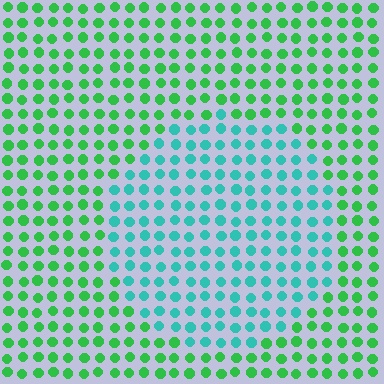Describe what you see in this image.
The image is filled with small green elements in a uniform arrangement. A circle-shaped region is visible where the elements are tinted to a slightly different hue, forming a subtle color boundary.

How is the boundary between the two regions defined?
The boundary is defined purely by a slight shift in hue (about 44 degrees). Spacing, size, and orientation are identical on both sides.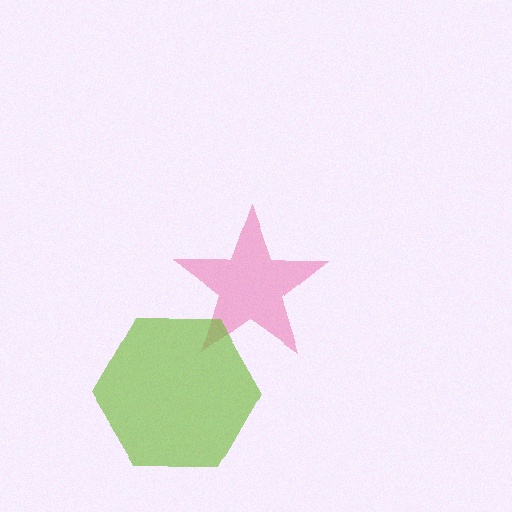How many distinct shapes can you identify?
There are 2 distinct shapes: a pink star, a lime hexagon.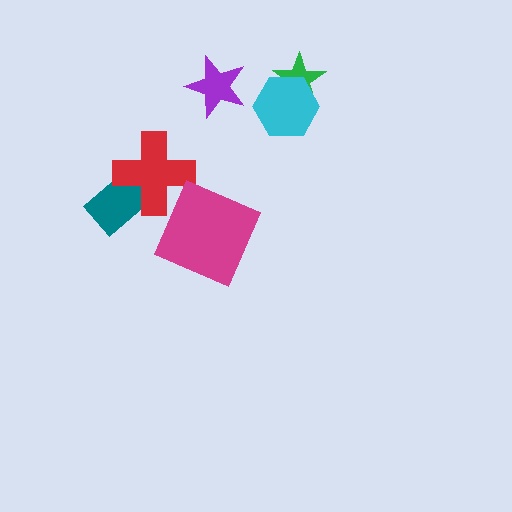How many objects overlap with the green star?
1 object overlaps with the green star.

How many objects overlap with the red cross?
1 object overlaps with the red cross.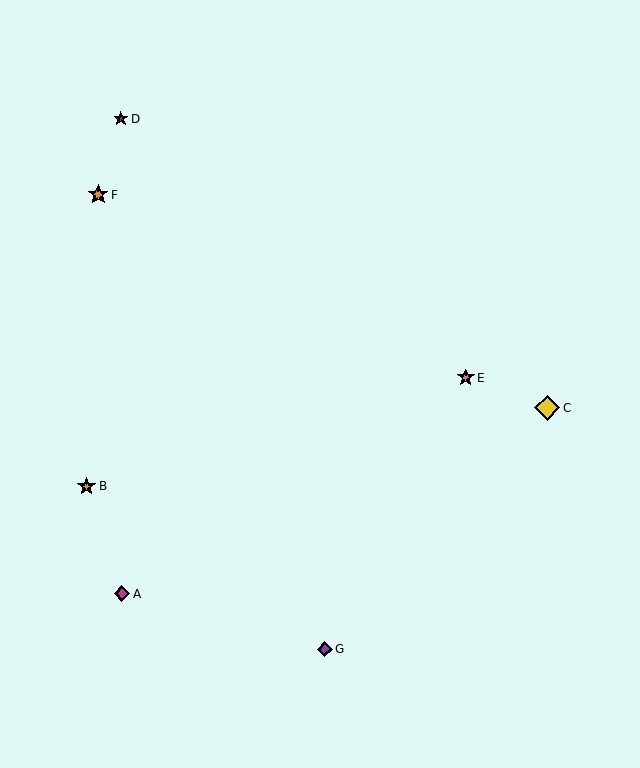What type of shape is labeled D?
Shape D is a purple star.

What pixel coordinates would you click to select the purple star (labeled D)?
Click at (121, 119) to select the purple star D.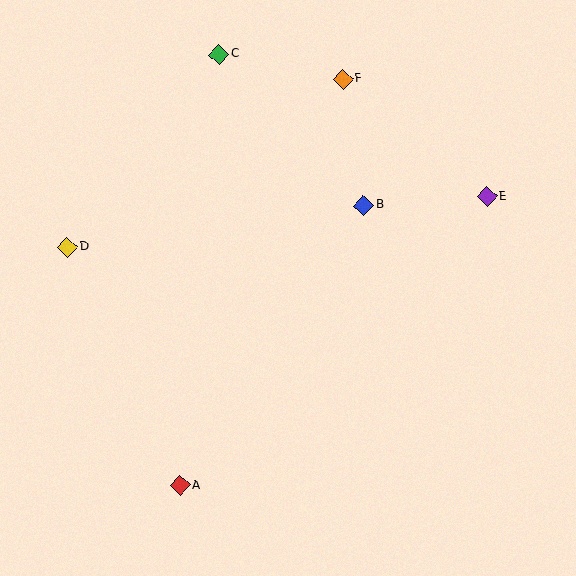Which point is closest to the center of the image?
Point B at (363, 205) is closest to the center.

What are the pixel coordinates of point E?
Point E is at (487, 197).